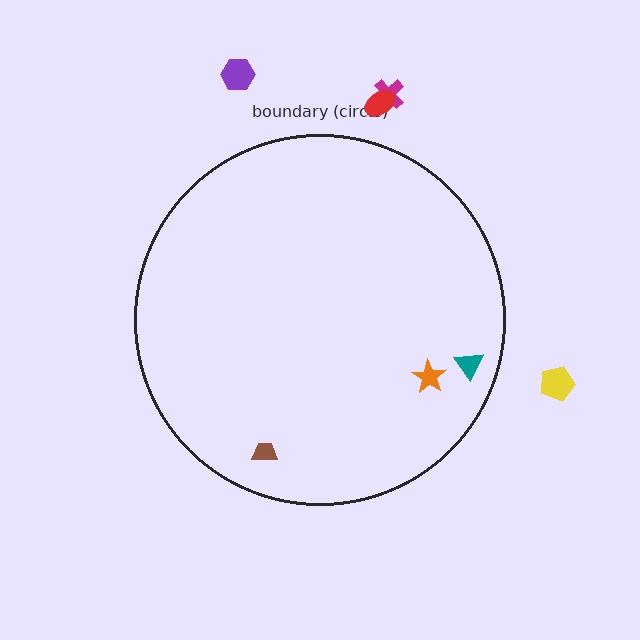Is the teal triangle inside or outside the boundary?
Inside.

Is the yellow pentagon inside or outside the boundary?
Outside.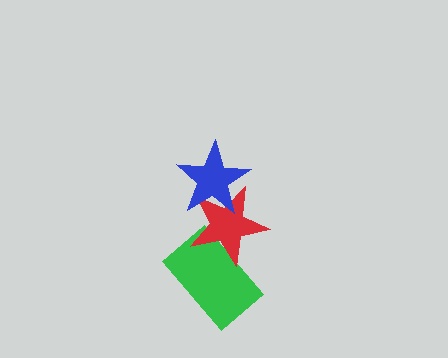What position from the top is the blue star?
The blue star is 1st from the top.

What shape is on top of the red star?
The blue star is on top of the red star.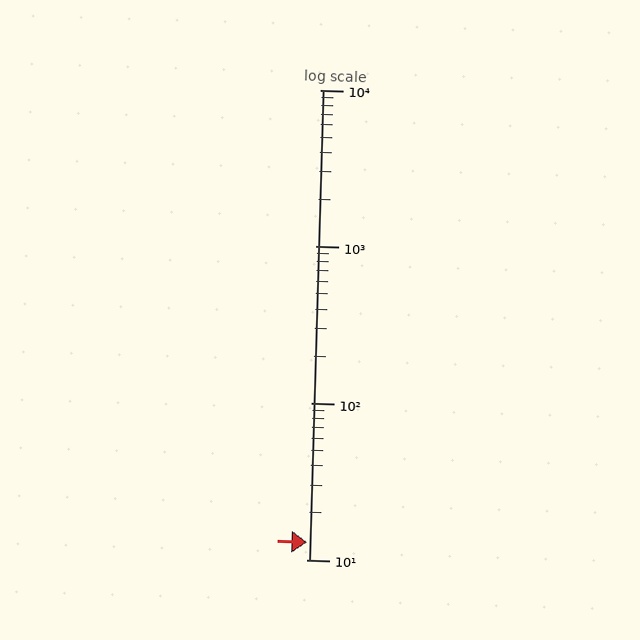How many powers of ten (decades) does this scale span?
The scale spans 3 decades, from 10 to 10000.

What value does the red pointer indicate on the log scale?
The pointer indicates approximately 13.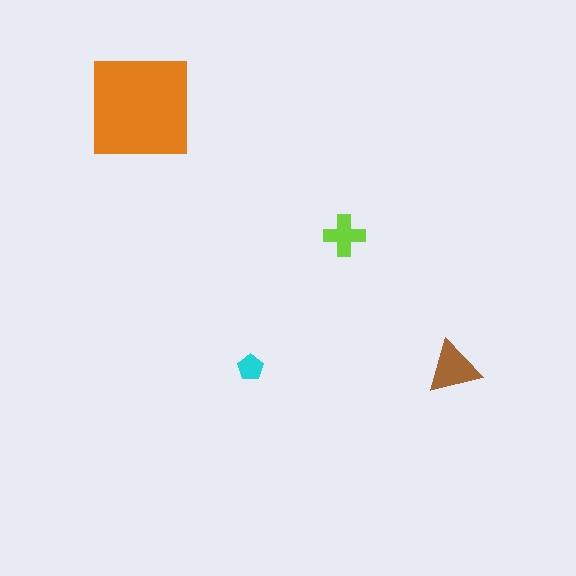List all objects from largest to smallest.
The orange square, the brown triangle, the lime cross, the cyan pentagon.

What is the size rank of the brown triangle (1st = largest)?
2nd.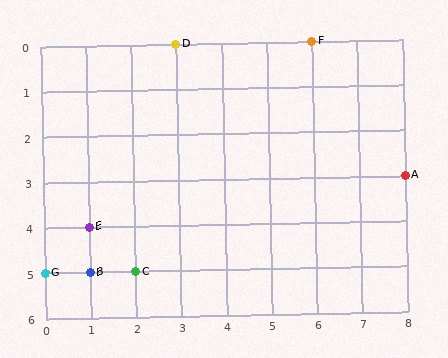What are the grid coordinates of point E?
Point E is at grid coordinates (1, 4).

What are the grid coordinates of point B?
Point B is at grid coordinates (1, 5).